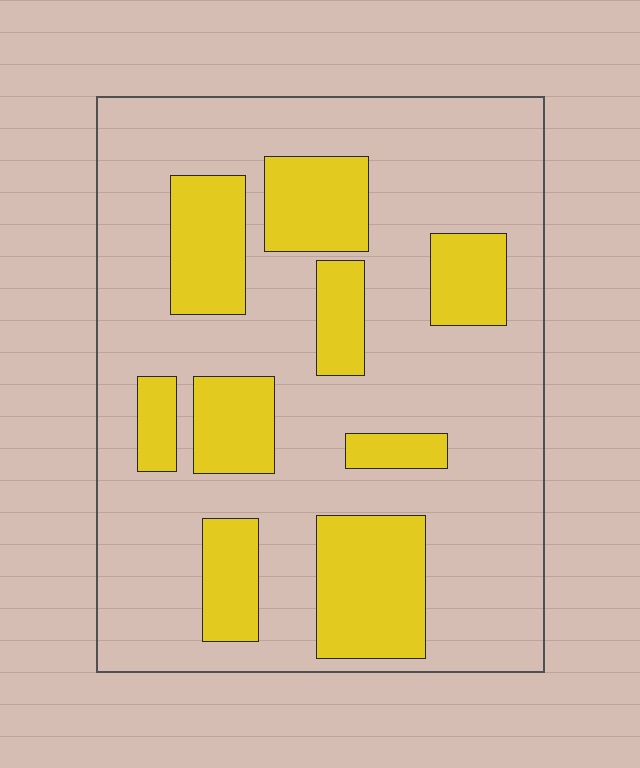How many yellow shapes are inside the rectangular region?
9.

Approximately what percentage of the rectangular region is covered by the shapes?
Approximately 30%.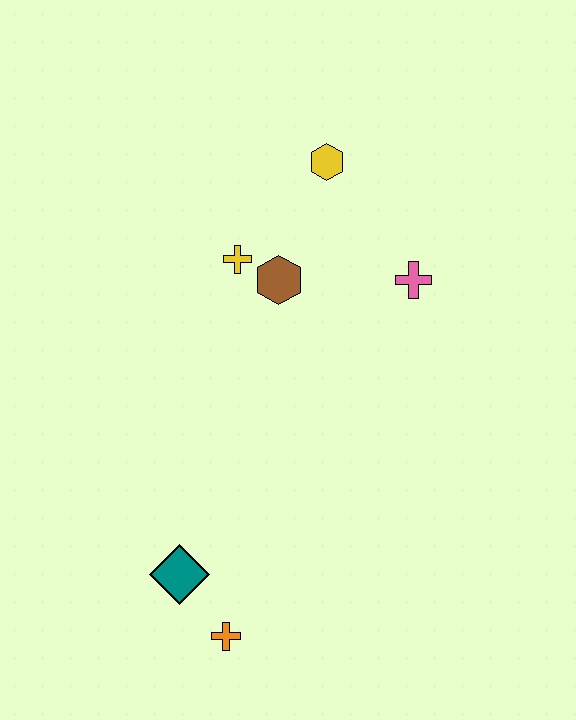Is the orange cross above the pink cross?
No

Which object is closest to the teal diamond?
The orange cross is closest to the teal diamond.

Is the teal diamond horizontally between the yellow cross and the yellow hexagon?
No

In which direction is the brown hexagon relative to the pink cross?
The brown hexagon is to the left of the pink cross.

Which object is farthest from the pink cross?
The orange cross is farthest from the pink cross.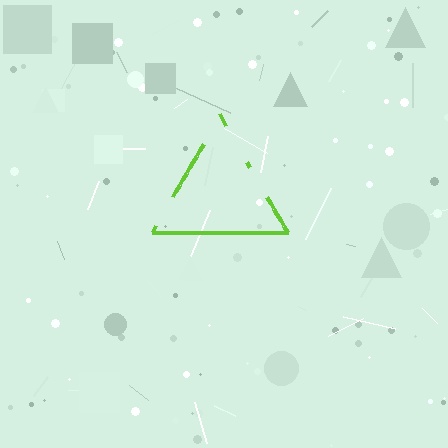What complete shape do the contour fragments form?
The contour fragments form a triangle.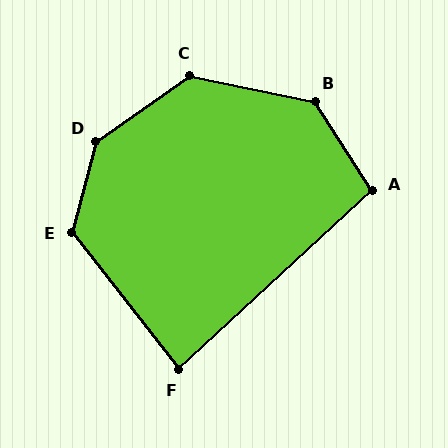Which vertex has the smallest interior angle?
F, at approximately 85 degrees.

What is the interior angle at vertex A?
Approximately 100 degrees (obtuse).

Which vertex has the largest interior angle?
D, at approximately 140 degrees.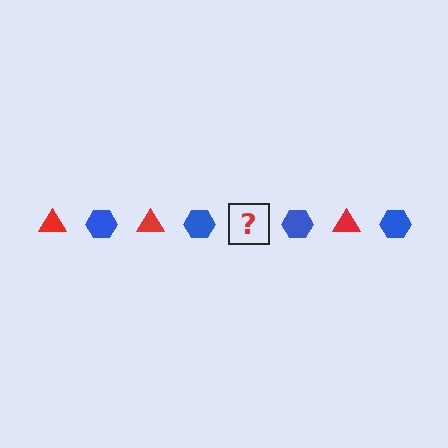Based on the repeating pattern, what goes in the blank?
The blank should be a red triangle.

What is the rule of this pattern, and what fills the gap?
The rule is that the pattern alternates between red triangle and blue hexagon. The gap should be filled with a red triangle.